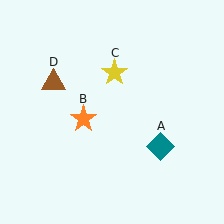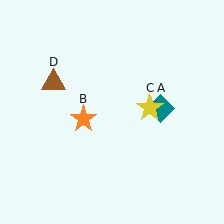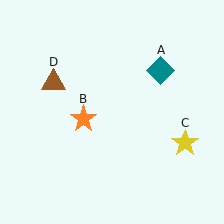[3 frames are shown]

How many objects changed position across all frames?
2 objects changed position: teal diamond (object A), yellow star (object C).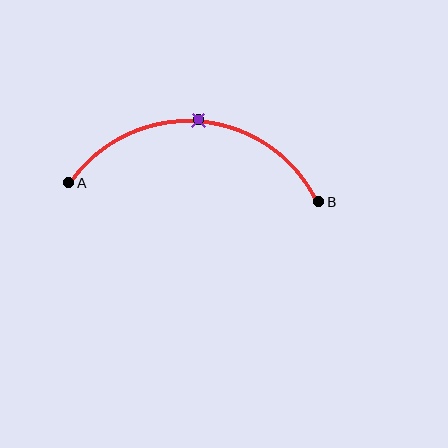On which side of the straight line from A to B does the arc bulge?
The arc bulges above the straight line connecting A and B.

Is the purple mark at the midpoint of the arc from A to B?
Yes. The purple mark lies on the arc at equal arc-length from both A and B — it is the arc midpoint.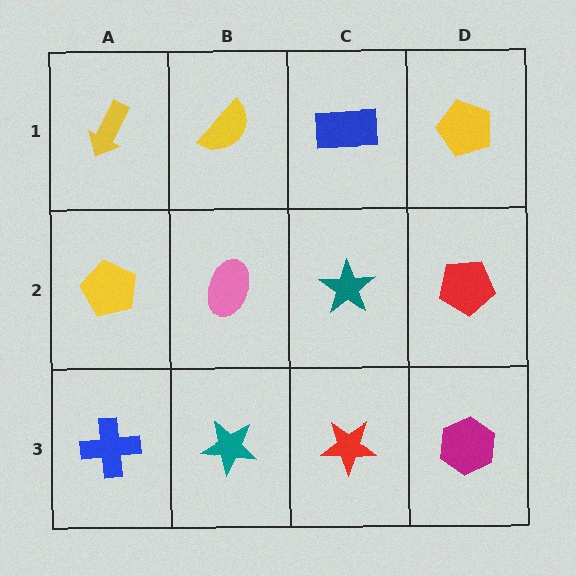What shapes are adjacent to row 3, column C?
A teal star (row 2, column C), a teal star (row 3, column B), a magenta hexagon (row 3, column D).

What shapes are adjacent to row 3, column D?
A red pentagon (row 2, column D), a red star (row 3, column C).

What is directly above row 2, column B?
A yellow semicircle.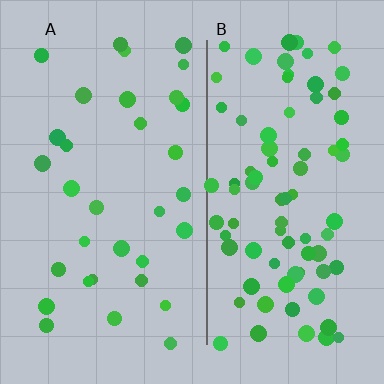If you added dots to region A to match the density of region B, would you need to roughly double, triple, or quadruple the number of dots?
Approximately triple.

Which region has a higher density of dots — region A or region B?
B (the right).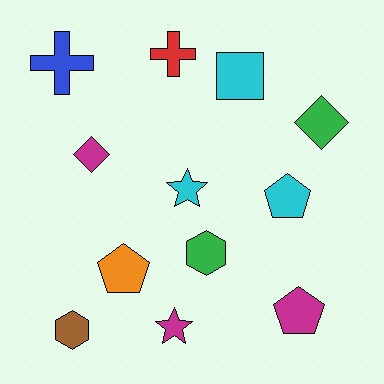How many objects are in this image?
There are 12 objects.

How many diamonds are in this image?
There are 2 diamonds.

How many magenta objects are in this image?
There are 3 magenta objects.